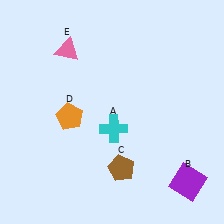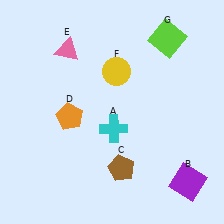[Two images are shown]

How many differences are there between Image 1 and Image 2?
There are 2 differences between the two images.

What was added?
A yellow circle (F), a lime square (G) were added in Image 2.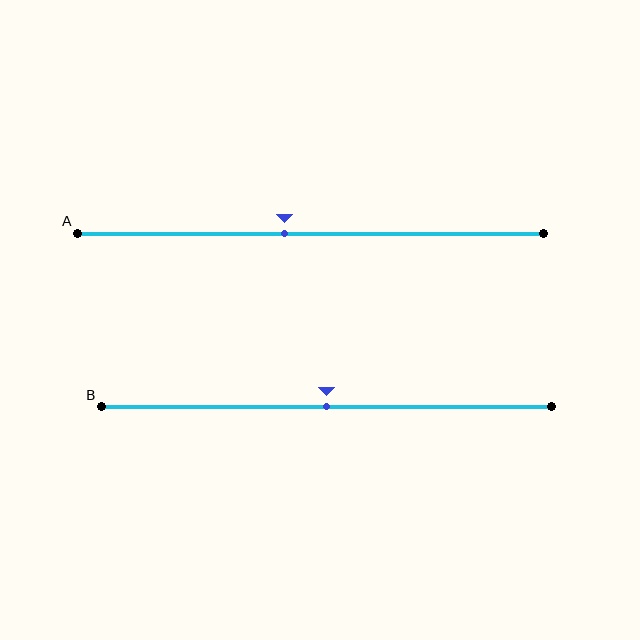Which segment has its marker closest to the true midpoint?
Segment B has its marker closest to the true midpoint.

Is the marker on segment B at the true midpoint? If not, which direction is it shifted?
Yes, the marker on segment B is at the true midpoint.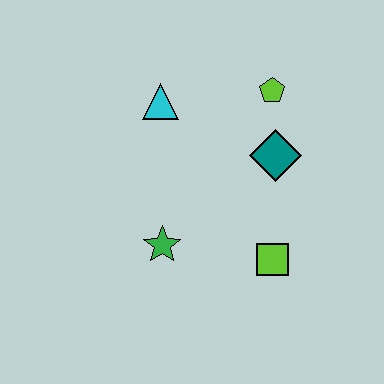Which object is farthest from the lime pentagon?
The green star is farthest from the lime pentagon.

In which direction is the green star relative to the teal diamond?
The green star is to the left of the teal diamond.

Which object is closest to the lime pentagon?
The teal diamond is closest to the lime pentagon.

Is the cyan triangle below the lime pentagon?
Yes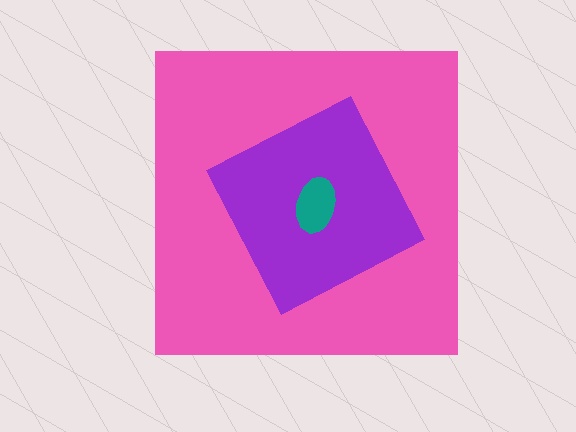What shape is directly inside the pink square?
The purple diamond.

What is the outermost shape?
The pink square.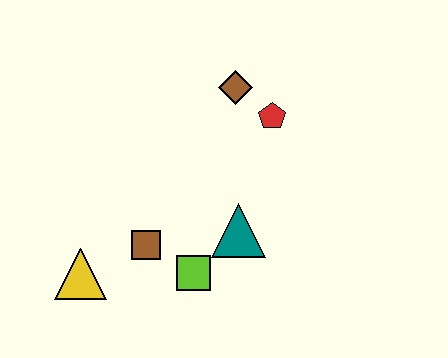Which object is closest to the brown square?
The lime square is closest to the brown square.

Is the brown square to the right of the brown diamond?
No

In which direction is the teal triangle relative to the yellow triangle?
The teal triangle is to the right of the yellow triangle.